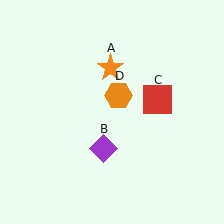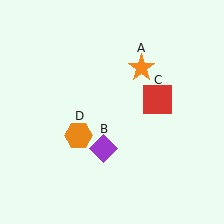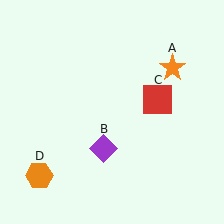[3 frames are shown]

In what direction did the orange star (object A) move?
The orange star (object A) moved right.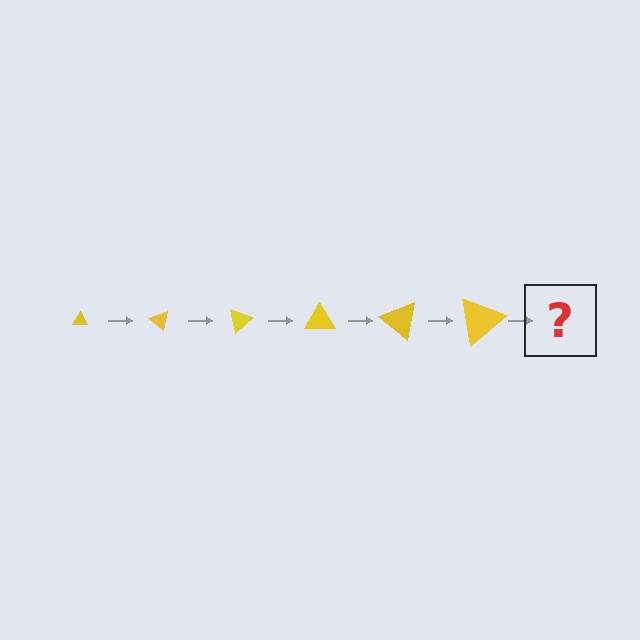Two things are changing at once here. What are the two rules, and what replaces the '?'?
The two rules are that the triangle grows larger each step and it rotates 40 degrees each step. The '?' should be a triangle, larger than the previous one and rotated 240 degrees from the start.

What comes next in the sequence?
The next element should be a triangle, larger than the previous one and rotated 240 degrees from the start.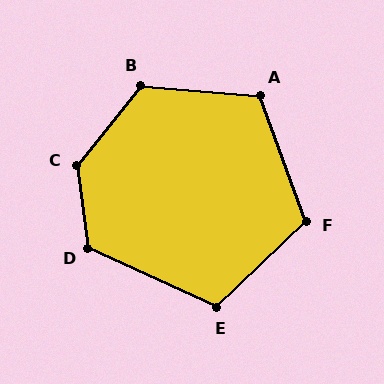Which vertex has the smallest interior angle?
E, at approximately 111 degrees.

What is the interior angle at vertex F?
Approximately 114 degrees (obtuse).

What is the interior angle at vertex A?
Approximately 115 degrees (obtuse).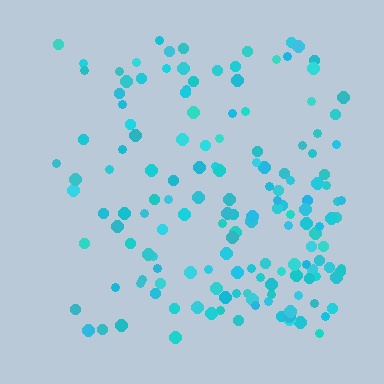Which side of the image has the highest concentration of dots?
The right.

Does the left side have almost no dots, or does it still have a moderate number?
Still a moderate number, just noticeably fewer than the right.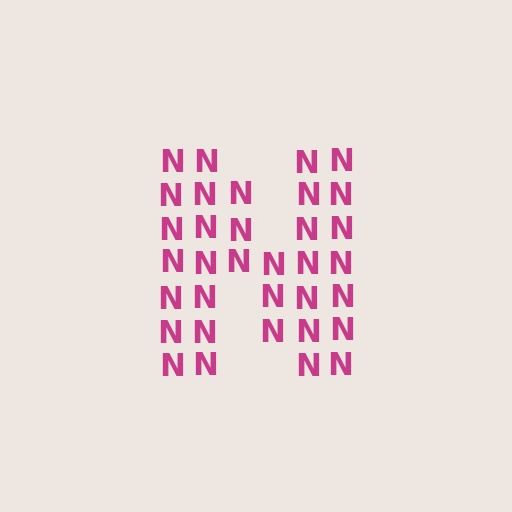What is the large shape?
The large shape is the letter N.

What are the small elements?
The small elements are letter N's.